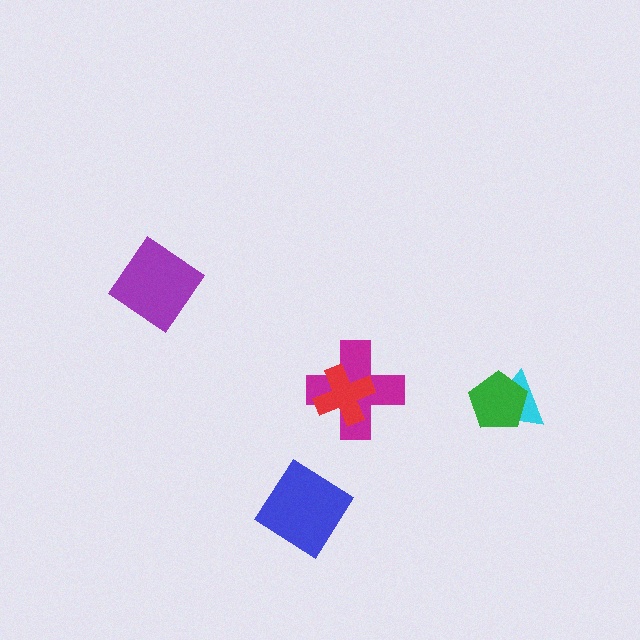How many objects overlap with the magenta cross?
1 object overlaps with the magenta cross.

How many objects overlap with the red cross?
1 object overlaps with the red cross.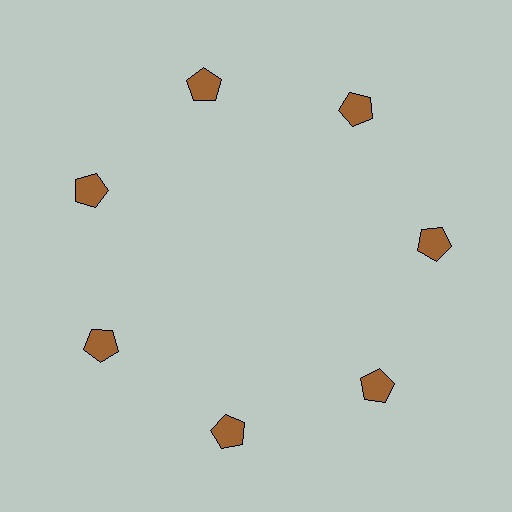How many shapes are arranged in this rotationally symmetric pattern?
There are 7 shapes, arranged in 7 groups of 1.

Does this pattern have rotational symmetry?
Yes, this pattern has 7-fold rotational symmetry. It looks the same after rotating 51 degrees around the center.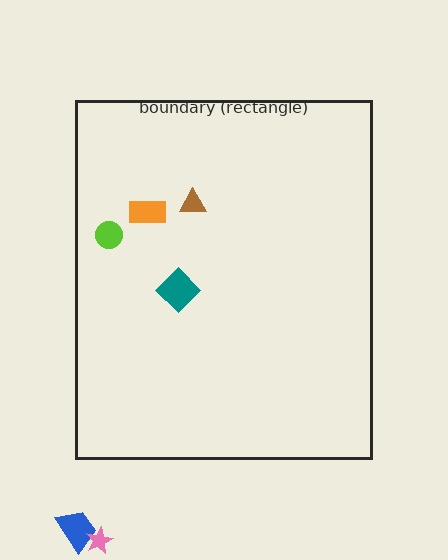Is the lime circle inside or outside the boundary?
Inside.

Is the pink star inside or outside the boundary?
Outside.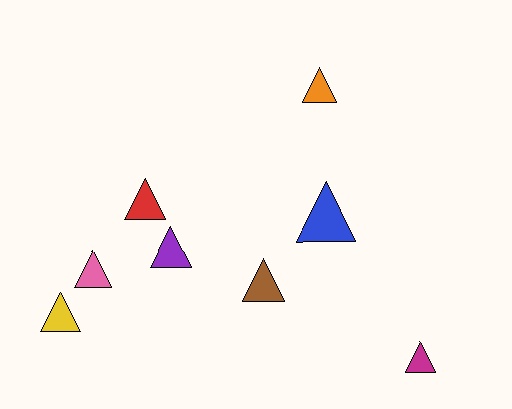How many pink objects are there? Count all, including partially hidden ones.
There is 1 pink object.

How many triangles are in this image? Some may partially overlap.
There are 8 triangles.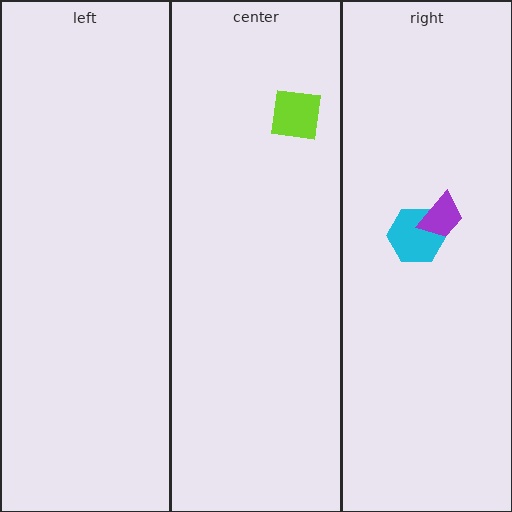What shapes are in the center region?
The lime square.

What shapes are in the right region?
The cyan hexagon, the purple trapezoid.